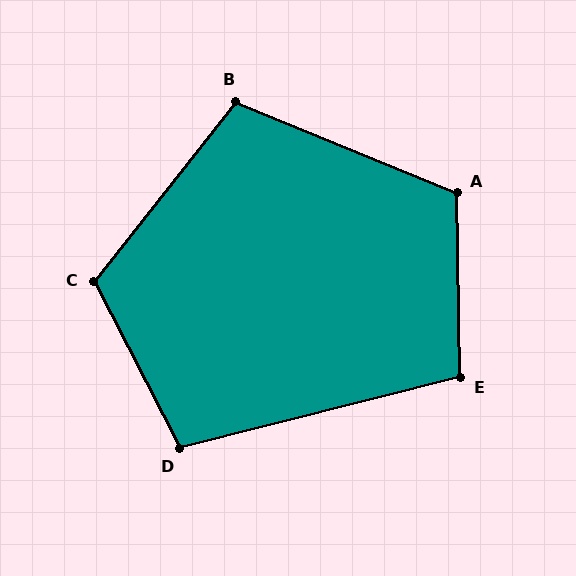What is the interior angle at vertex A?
Approximately 113 degrees (obtuse).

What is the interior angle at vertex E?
Approximately 103 degrees (obtuse).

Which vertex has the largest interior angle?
C, at approximately 115 degrees.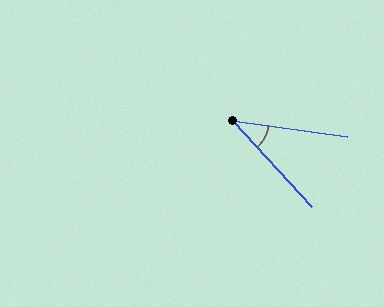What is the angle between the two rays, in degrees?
Approximately 40 degrees.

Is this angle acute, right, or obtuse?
It is acute.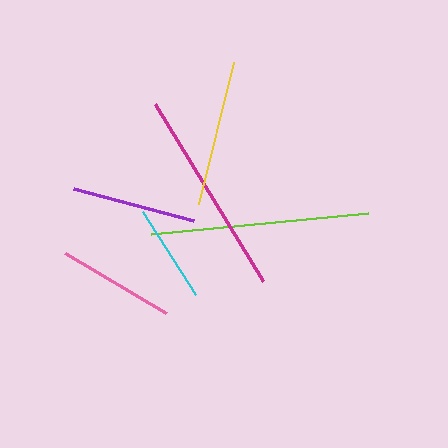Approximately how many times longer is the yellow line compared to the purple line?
The yellow line is approximately 1.2 times the length of the purple line.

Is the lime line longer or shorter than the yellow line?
The lime line is longer than the yellow line.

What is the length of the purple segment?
The purple segment is approximately 125 pixels long.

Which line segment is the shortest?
The cyan line is the shortest at approximately 98 pixels.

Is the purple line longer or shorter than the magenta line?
The magenta line is longer than the purple line.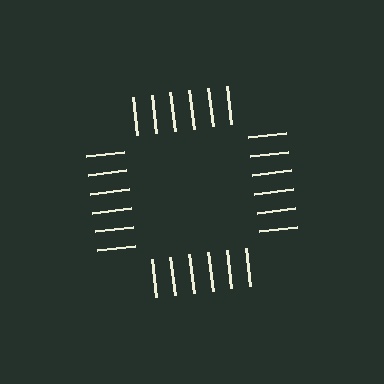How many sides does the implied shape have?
4 sides — the line-ends trace a square.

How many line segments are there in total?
24 — 6 along each of the 4 edges.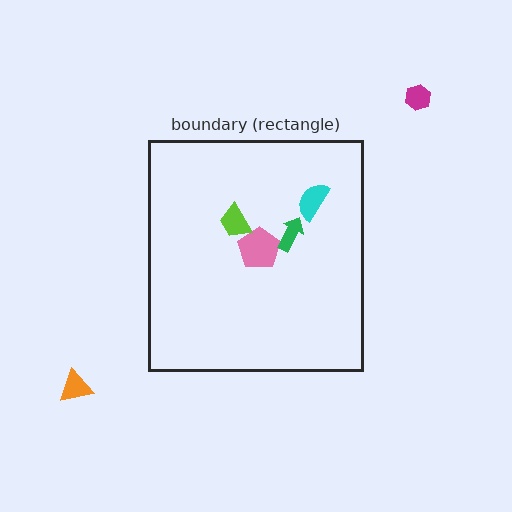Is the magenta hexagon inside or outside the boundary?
Outside.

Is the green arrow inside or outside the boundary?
Inside.